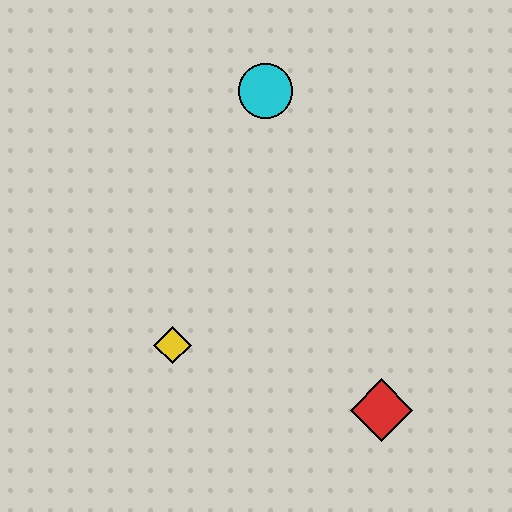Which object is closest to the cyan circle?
The yellow diamond is closest to the cyan circle.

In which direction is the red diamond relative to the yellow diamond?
The red diamond is to the right of the yellow diamond.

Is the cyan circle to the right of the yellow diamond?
Yes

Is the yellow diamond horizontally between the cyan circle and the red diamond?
No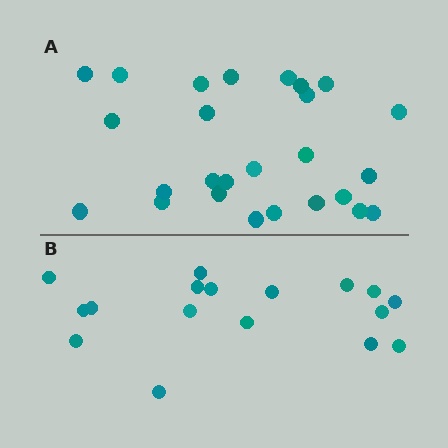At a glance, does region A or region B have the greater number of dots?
Region A (the top region) has more dots.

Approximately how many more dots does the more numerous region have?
Region A has roughly 8 or so more dots than region B.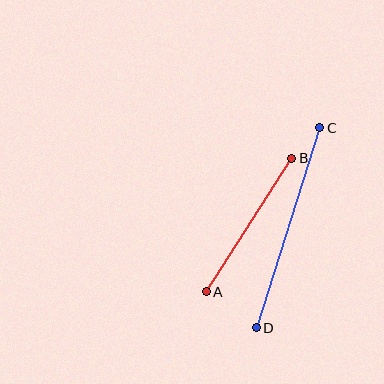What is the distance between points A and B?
The distance is approximately 159 pixels.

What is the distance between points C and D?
The distance is approximately 210 pixels.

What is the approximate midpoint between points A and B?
The midpoint is at approximately (249, 225) pixels.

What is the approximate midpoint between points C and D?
The midpoint is at approximately (288, 228) pixels.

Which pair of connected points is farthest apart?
Points C and D are farthest apart.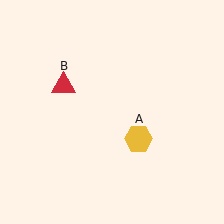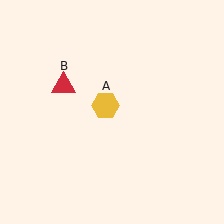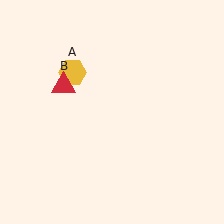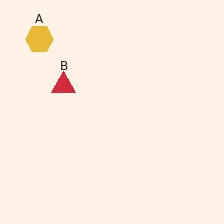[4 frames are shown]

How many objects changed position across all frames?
1 object changed position: yellow hexagon (object A).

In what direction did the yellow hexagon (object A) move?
The yellow hexagon (object A) moved up and to the left.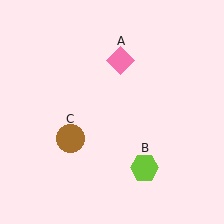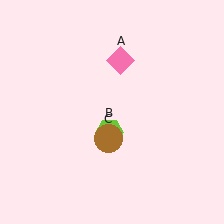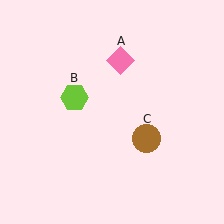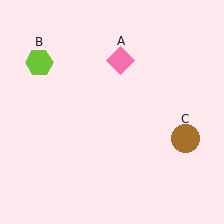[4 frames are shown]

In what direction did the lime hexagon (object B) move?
The lime hexagon (object B) moved up and to the left.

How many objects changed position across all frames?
2 objects changed position: lime hexagon (object B), brown circle (object C).